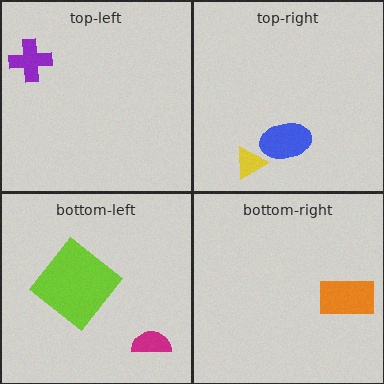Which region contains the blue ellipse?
The top-right region.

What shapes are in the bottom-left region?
The magenta semicircle, the lime diamond.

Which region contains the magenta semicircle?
The bottom-left region.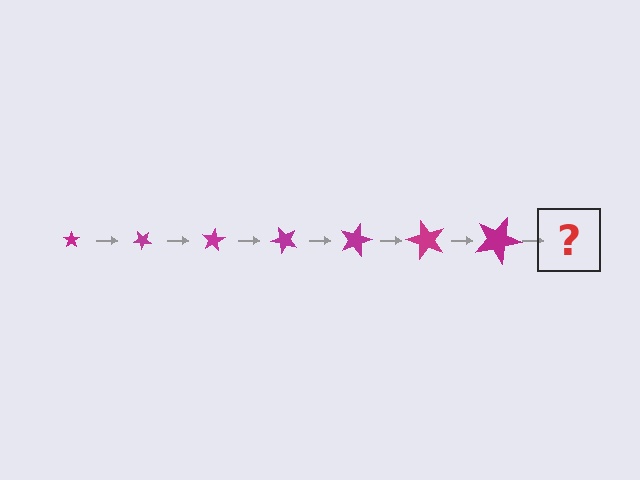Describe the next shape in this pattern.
It should be a star, larger than the previous one and rotated 280 degrees from the start.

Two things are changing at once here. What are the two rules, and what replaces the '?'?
The two rules are that the star grows larger each step and it rotates 40 degrees each step. The '?' should be a star, larger than the previous one and rotated 280 degrees from the start.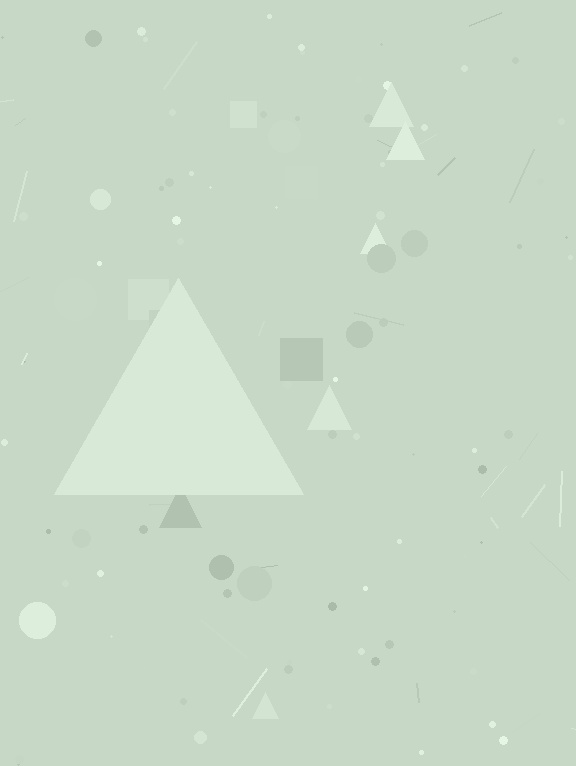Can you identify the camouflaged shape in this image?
The camouflaged shape is a triangle.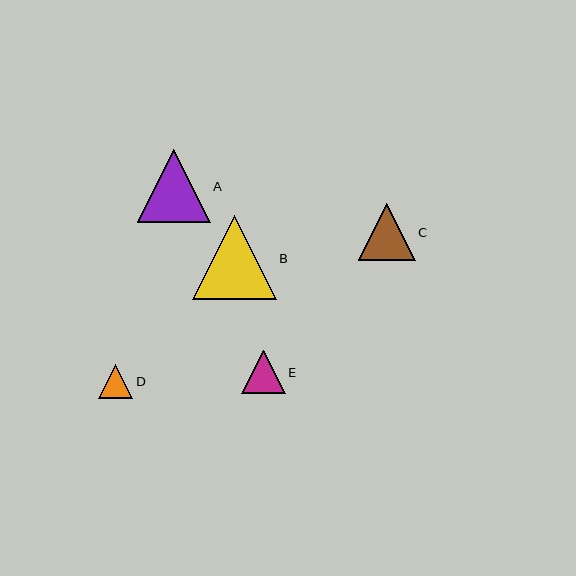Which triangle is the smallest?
Triangle D is the smallest with a size of approximately 34 pixels.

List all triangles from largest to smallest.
From largest to smallest: B, A, C, E, D.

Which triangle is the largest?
Triangle B is the largest with a size of approximately 84 pixels.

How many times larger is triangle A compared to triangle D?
Triangle A is approximately 2.1 times the size of triangle D.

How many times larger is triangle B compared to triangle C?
Triangle B is approximately 1.5 times the size of triangle C.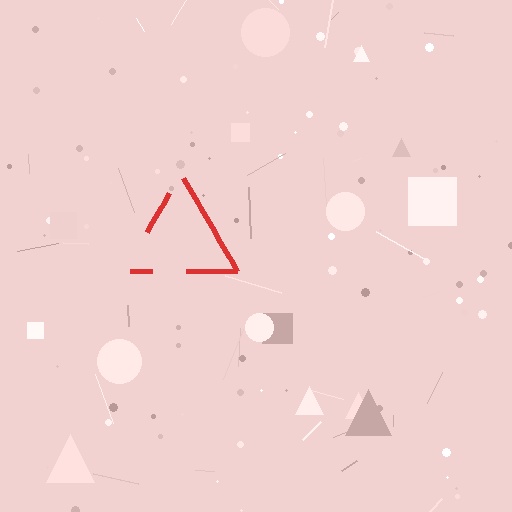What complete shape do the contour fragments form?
The contour fragments form a triangle.